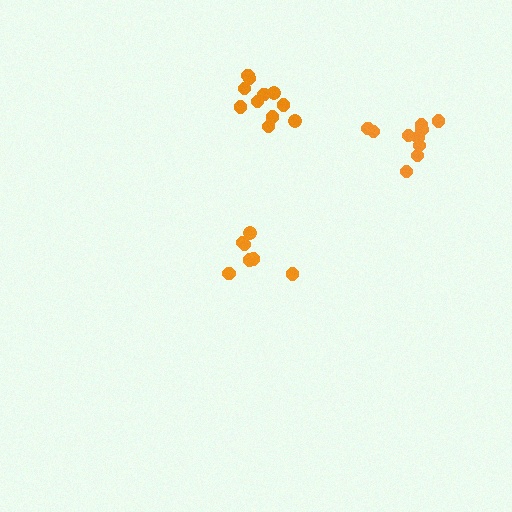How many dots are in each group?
Group 1: 7 dots, Group 2: 11 dots, Group 3: 10 dots (28 total).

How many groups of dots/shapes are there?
There are 3 groups.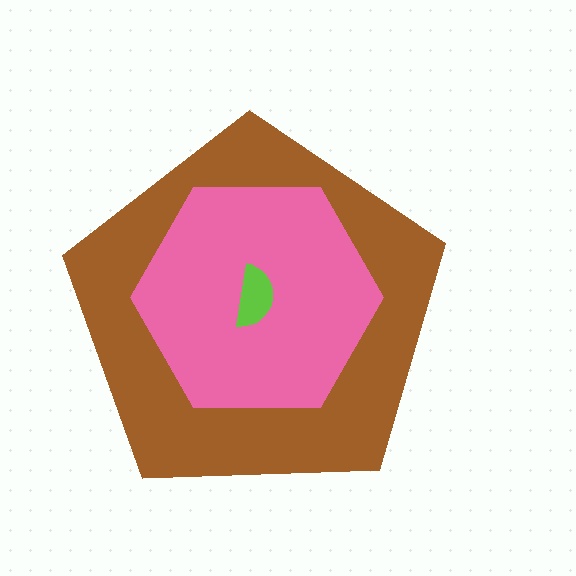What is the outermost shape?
The brown pentagon.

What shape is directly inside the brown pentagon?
The pink hexagon.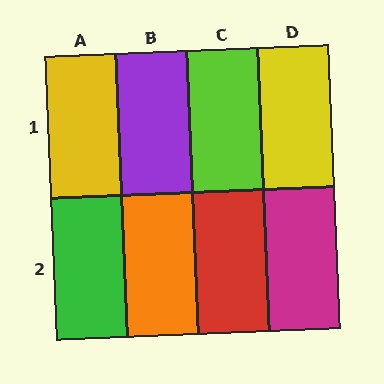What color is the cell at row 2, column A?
Green.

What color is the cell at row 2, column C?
Red.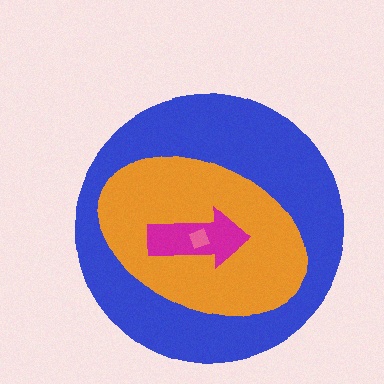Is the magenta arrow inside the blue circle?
Yes.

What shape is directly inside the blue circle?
The orange ellipse.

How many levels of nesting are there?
4.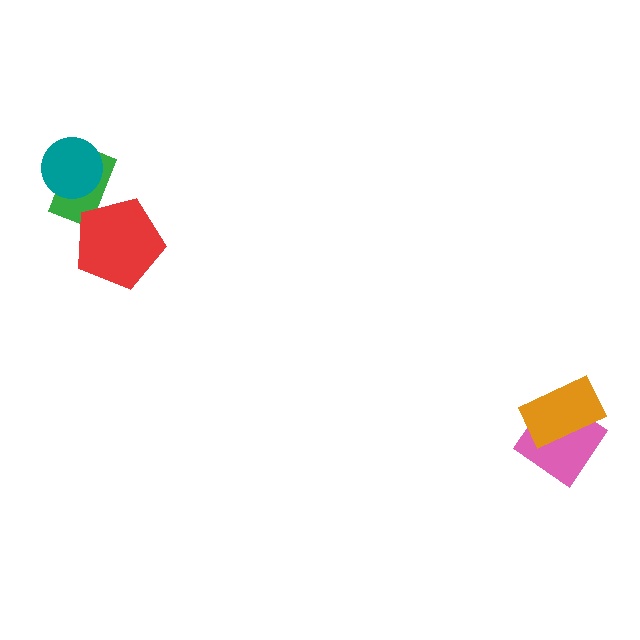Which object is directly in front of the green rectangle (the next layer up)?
The teal circle is directly in front of the green rectangle.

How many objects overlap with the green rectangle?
2 objects overlap with the green rectangle.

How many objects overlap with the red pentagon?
1 object overlaps with the red pentagon.